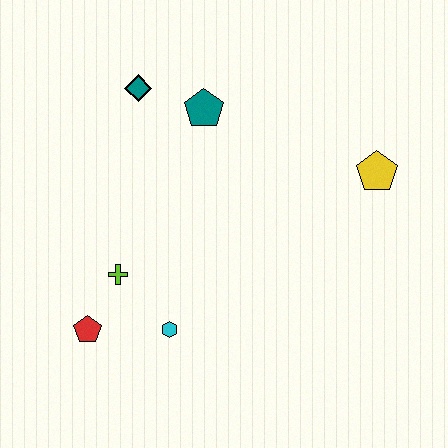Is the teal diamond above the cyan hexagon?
Yes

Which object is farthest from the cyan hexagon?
The yellow pentagon is farthest from the cyan hexagon.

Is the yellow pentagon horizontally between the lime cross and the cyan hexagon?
No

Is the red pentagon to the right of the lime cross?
No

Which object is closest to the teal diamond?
The teal pentagon is closest to the teal diamond.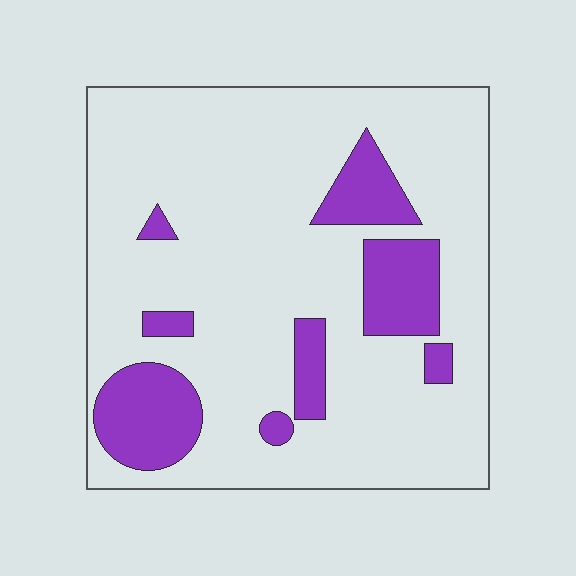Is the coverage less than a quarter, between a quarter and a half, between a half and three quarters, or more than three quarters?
Less than a quarter.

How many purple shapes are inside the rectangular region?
8.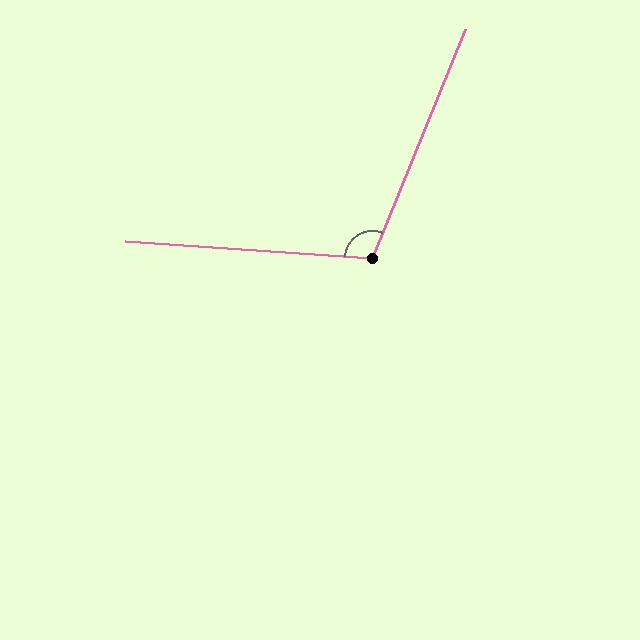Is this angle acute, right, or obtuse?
It is obtuse.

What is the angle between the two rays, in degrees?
Approximately 108 degrees.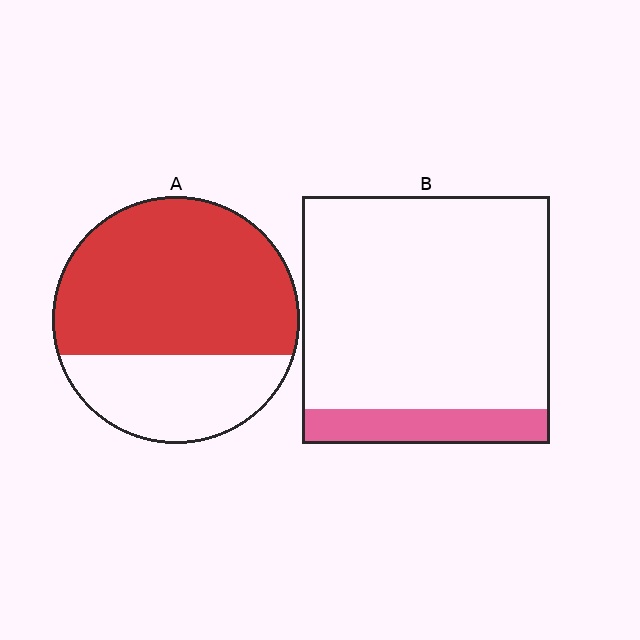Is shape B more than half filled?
No.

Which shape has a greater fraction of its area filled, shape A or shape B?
Shape A.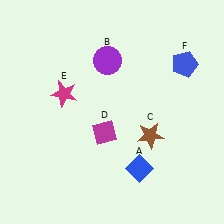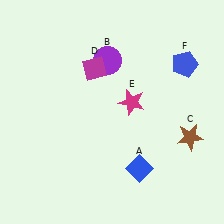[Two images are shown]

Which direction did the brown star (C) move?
The brown star (C) moved right.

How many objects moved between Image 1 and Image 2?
3 objects moved between the two images.